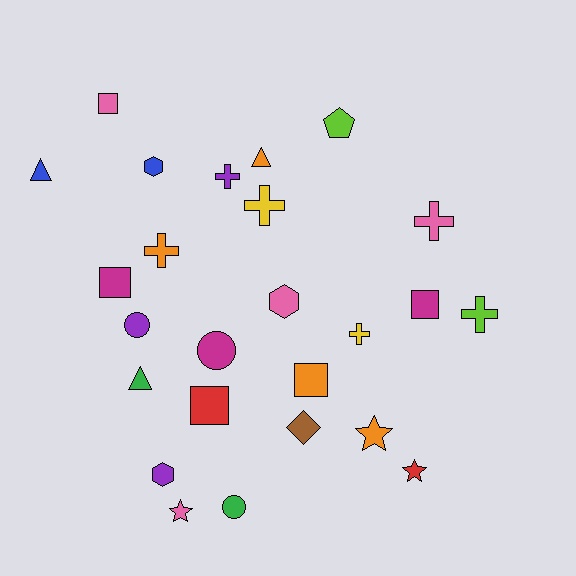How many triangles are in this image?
There are 3 triangles.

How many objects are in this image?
There are 25 objects.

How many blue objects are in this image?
There are 2 blue objects.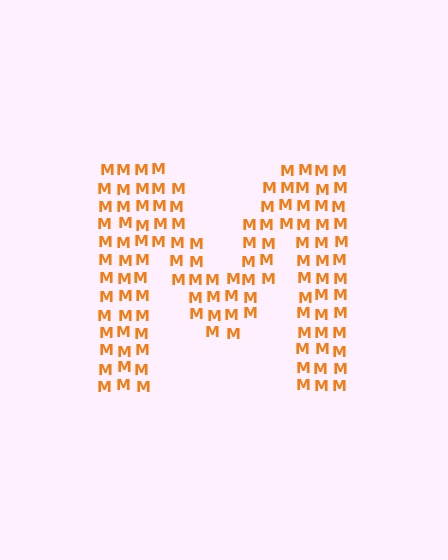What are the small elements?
The small elements are letter M's.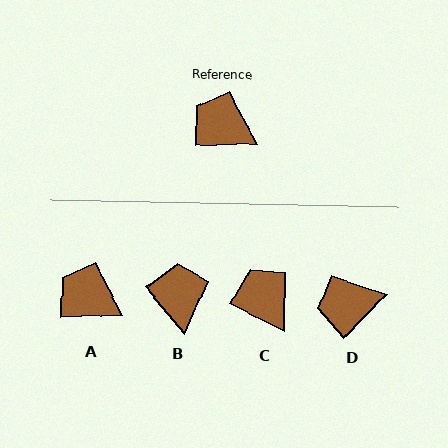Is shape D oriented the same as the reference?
No, it is off by about 43 degrees.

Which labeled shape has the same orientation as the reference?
A.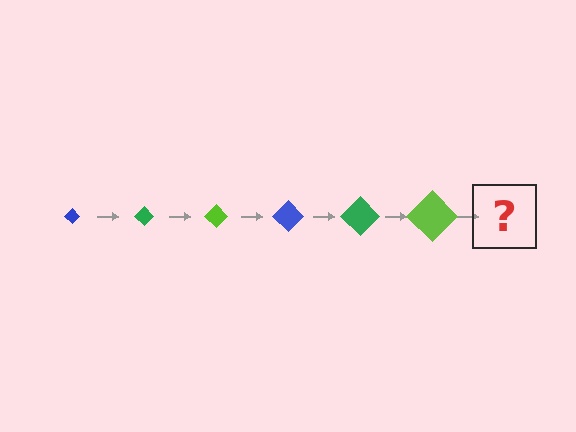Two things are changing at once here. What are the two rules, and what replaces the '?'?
The two rules are that the diamond grows larger each step and the color cycles through blue, green, and lime. The '?' should be a blue diamond, larger than the previous one.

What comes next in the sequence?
The next element should be a blue diamond, larger than the previous one.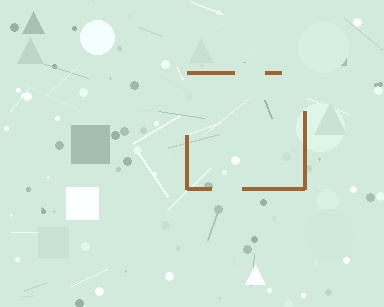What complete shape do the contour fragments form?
The contour fragments form a square.